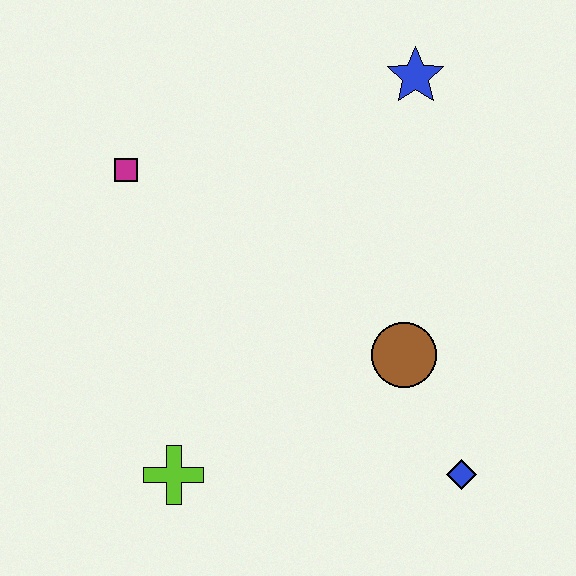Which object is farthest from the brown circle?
The magenta square is farthest from the brown circle.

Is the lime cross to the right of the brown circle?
No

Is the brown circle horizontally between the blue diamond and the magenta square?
Yes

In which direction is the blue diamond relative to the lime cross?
The blue diamond is to the right of the lime cross.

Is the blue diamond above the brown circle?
No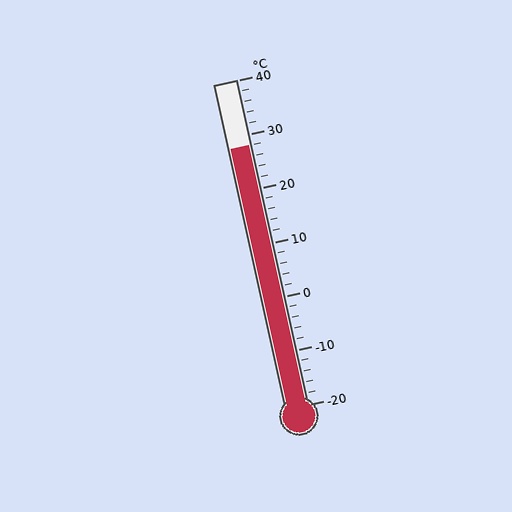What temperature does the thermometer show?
The thermometer shows approximately 28°C.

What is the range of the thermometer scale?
The thermometer scale ranges from -20°C to 40°C.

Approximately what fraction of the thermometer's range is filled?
The thermometer is filled to approximately 80% of its range.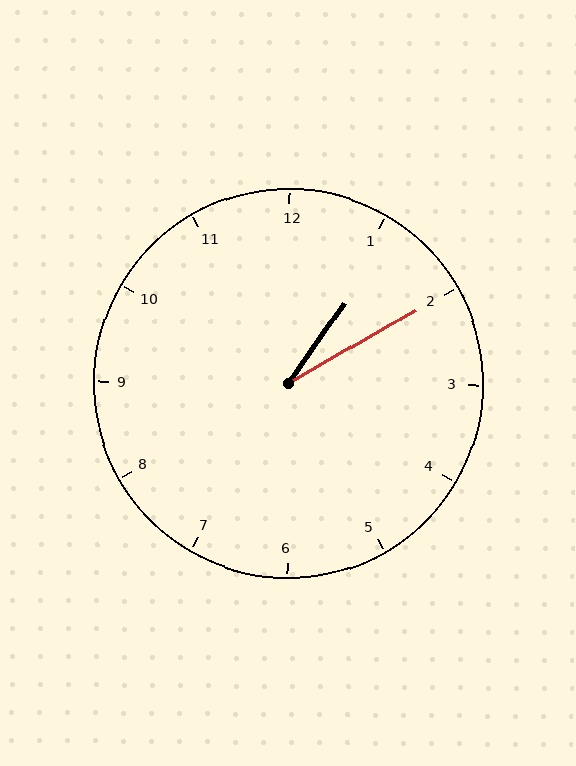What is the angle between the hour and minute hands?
Approximately 25 degrees.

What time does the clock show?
1:10.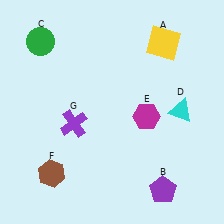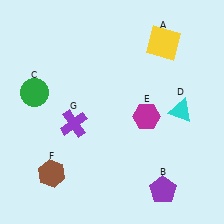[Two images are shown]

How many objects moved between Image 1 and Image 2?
1 object moved between the two images.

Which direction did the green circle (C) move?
The green circle (C) moved down.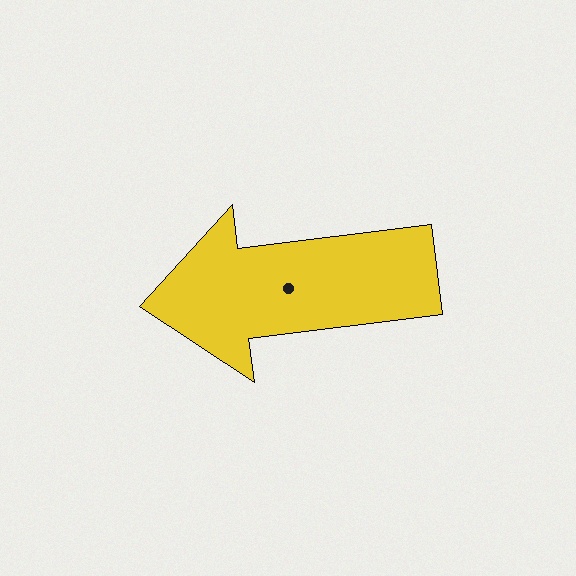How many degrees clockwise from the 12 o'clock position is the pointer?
Approximately 263 degrees.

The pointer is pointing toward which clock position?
Roughly 9 o'clock.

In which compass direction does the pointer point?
West.